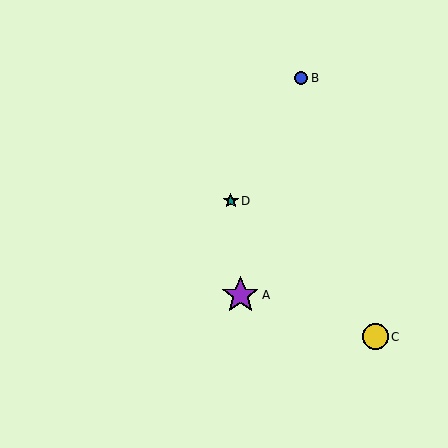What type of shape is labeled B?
Shape B is a blue circle.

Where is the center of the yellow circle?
The center of the yellow circle is at (375, 337).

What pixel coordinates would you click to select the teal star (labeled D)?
Click at (231, 201) to select the teal star D.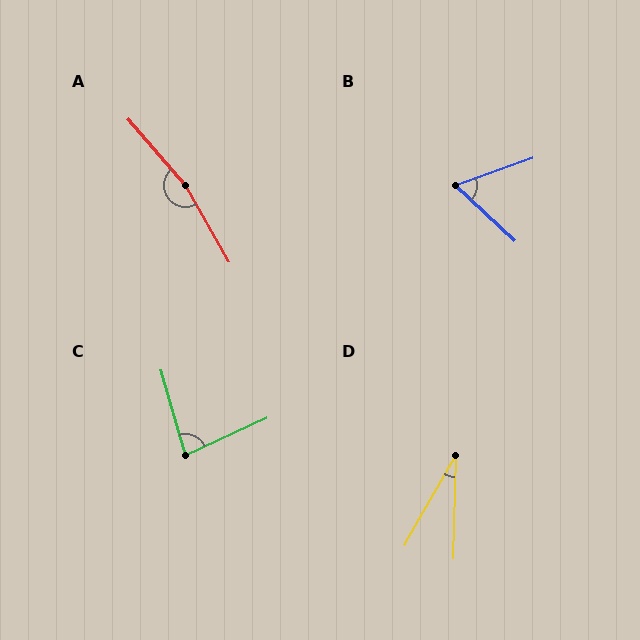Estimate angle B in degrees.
Approximately 62 degrees.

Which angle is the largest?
A, at approximately 169 degrees.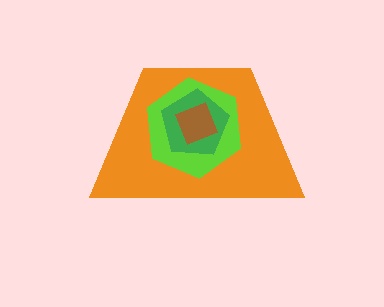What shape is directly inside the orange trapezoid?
The lime hexagon.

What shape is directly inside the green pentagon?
The brown square.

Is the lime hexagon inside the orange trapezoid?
Yes.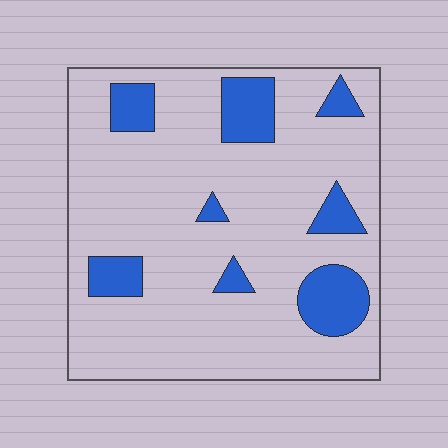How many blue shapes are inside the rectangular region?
8.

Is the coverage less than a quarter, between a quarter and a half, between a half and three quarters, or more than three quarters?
Less than a quarter.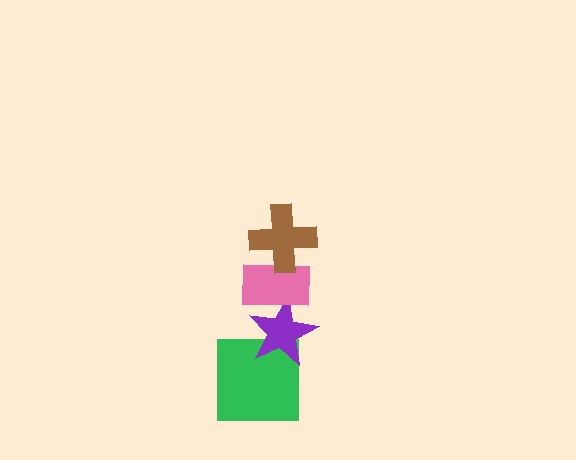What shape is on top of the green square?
The purple star is on top of the green square.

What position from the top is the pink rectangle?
The pink rectangle is 2nd from the top.